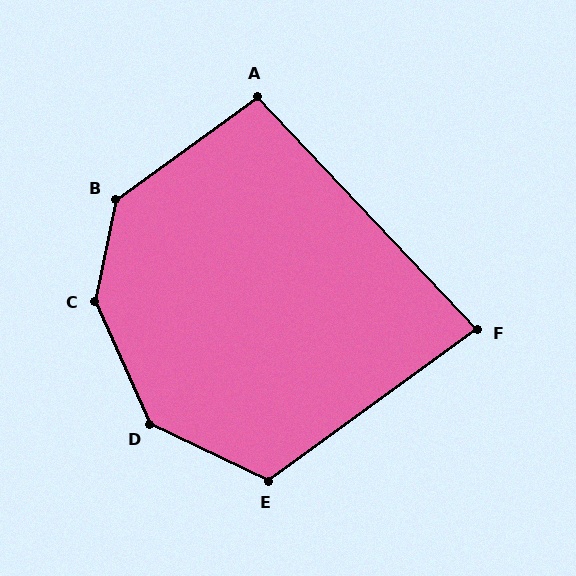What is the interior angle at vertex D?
Approximately 140 degrees (obtuse).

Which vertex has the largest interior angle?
C, at approximately 144 degrees.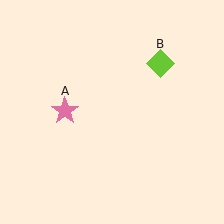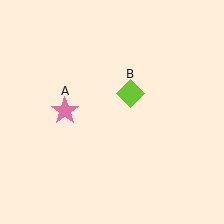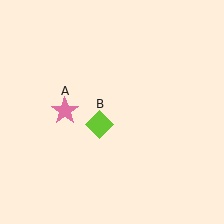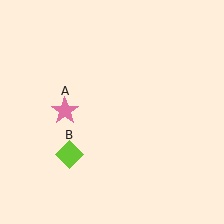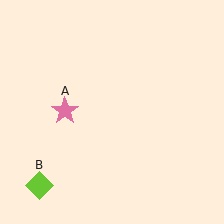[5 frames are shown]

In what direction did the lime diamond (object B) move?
The lime diamond (object B) moved down and to the left.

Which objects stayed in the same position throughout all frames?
Pink star (object A) remained stationary.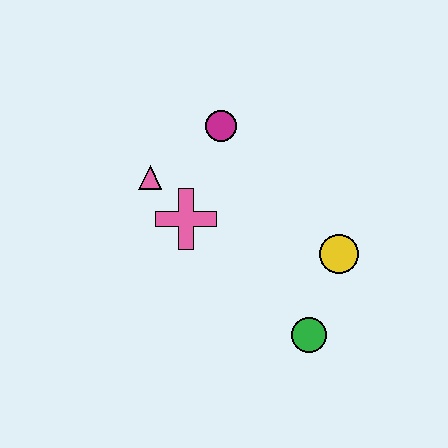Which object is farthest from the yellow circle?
The pink triangle is farthest from the yellow circle.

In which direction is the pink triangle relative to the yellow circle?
The pink triangle is to the left of the yellow circle.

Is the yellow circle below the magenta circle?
Yes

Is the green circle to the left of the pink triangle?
No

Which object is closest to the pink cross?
The pink triangle is closest to the pink cross.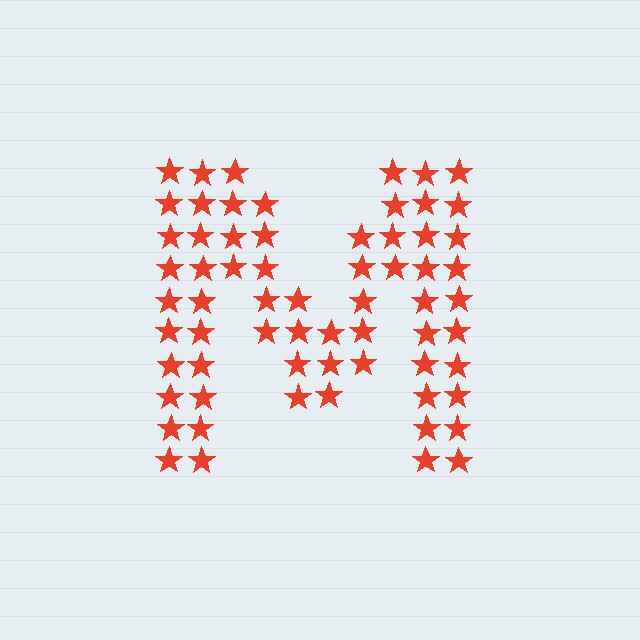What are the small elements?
The small elements are stars.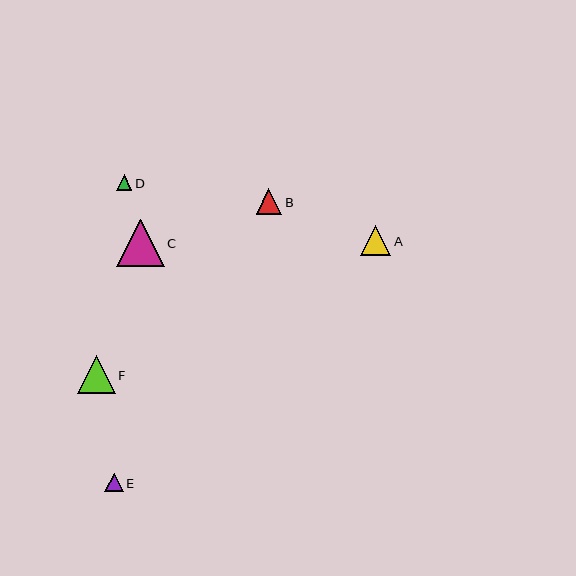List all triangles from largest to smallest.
From largest to smallest: C, F, A, B, E, D.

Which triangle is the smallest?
Triangle D is the smallest with a size of approximately 15 pixels.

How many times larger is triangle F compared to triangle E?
Triangle F is approximately 2.1 times the size of triangle E.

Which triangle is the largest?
Triangle C is the largest with a size of approximately 48 pixels.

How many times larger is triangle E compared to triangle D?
Triangle E is approximately 1.2 times the size of triangle D.